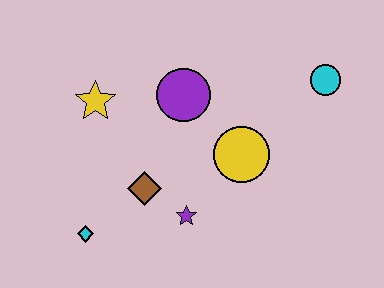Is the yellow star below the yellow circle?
No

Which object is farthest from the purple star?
The cyan circle is farthest from the purple star.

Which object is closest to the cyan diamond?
The brown diamond is closest to the cyan diamond.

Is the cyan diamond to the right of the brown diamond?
No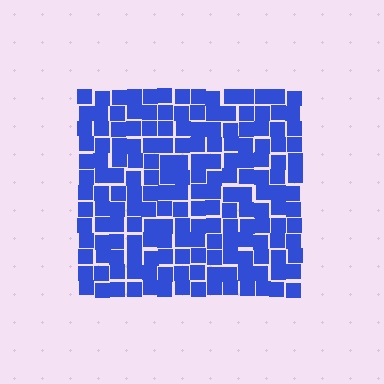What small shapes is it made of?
It is made of small squares.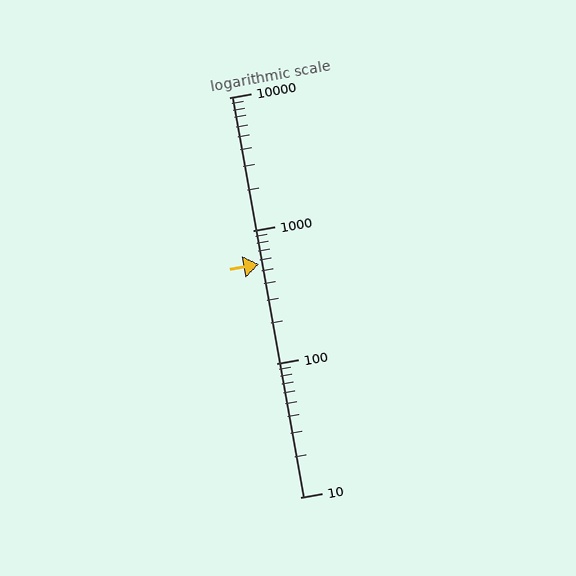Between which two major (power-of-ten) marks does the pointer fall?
The pointer is between 100 and 1000.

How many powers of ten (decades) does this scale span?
The scale spans 3 decades, from 10 to 10000.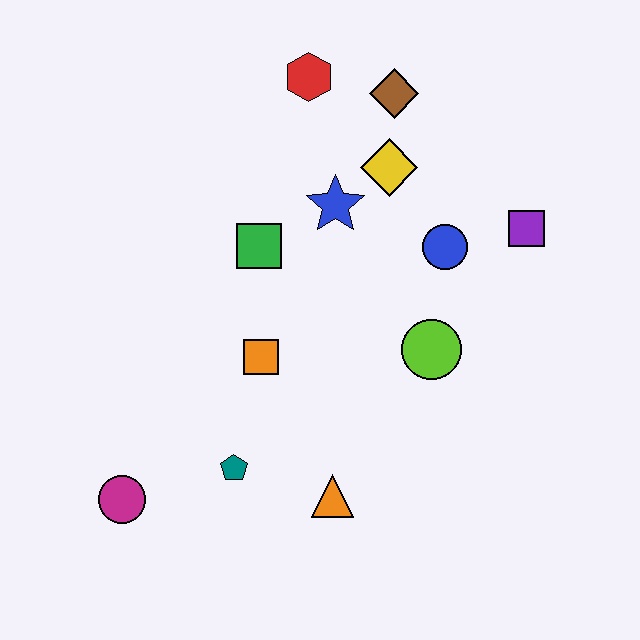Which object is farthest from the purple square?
The magenta circle is farthest from the purple square.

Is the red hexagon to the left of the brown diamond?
Yes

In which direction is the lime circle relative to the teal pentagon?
The lime circle is to the right of the teal pentagon.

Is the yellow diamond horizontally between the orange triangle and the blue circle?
Yes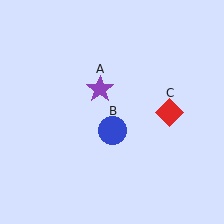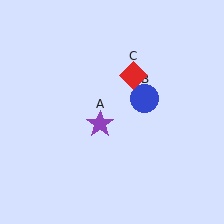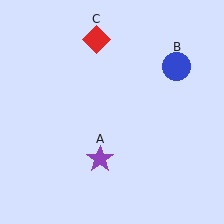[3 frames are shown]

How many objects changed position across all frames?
3 objects changed position: purple star (object A), blue circle (object B), red diamond (object C).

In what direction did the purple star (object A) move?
The purple star (object A) moved down.